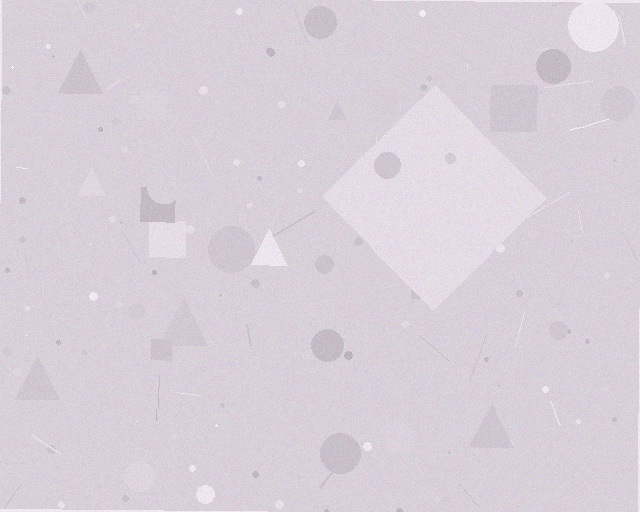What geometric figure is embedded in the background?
A diamond is embedded in the background.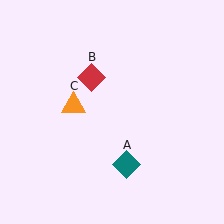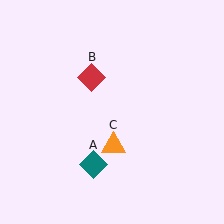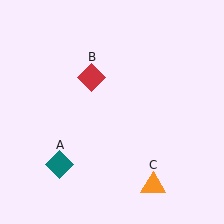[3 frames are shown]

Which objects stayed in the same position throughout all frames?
Red diamond (object B) remained stationary.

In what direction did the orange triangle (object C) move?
The orange triangle (object C) moved down and to the right.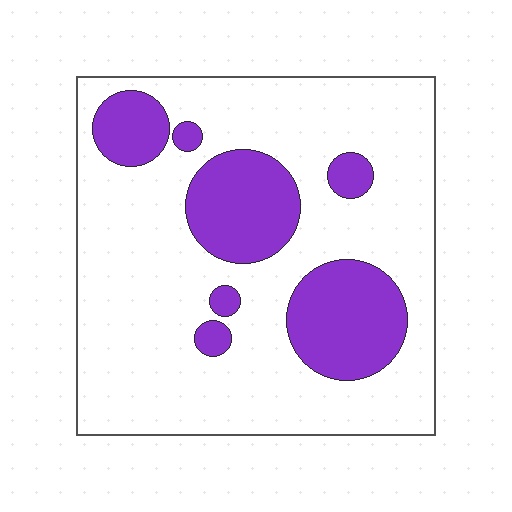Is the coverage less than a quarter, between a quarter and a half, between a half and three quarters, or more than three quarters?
Less than a quarter.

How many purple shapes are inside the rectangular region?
7.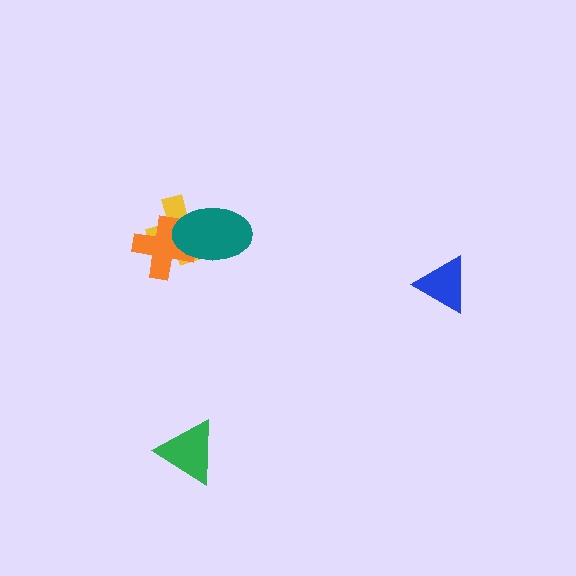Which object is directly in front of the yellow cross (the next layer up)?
The orange cross is directly in front of the yellow cross.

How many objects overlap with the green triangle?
0 objects overlap with the green triangle.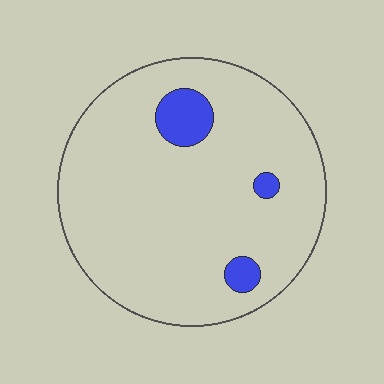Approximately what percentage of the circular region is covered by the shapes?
Approximately 10%.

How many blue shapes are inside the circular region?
3.